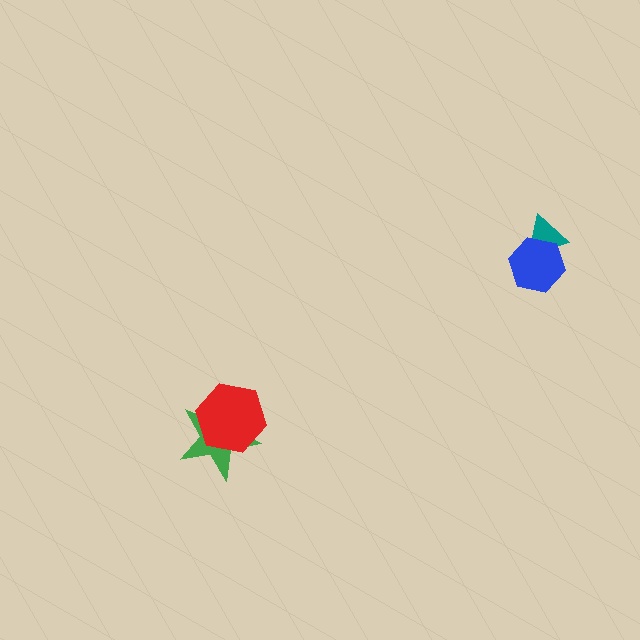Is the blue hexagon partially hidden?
No, no other shape covers it.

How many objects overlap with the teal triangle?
1 object overlaps with the teal triangle.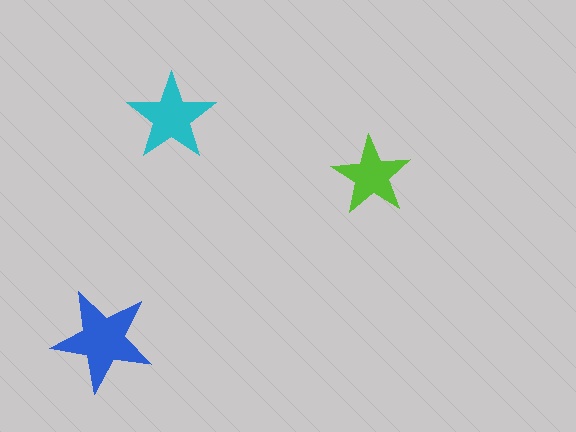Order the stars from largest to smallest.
the blue one, the cyan one, the lime one.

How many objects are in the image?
There are 3 objects in the image.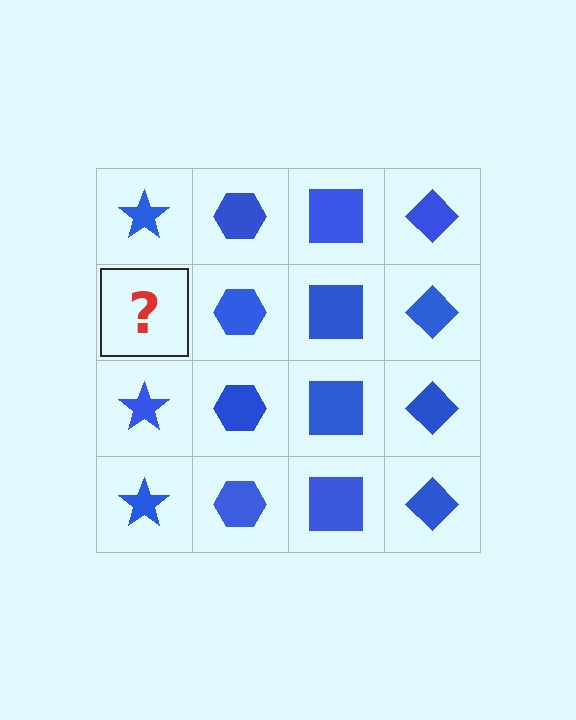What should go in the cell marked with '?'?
The missing cell should contain a blue star.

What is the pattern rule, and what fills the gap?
The rule is that each column has a consistent shape. The gap should be filled with a blue star.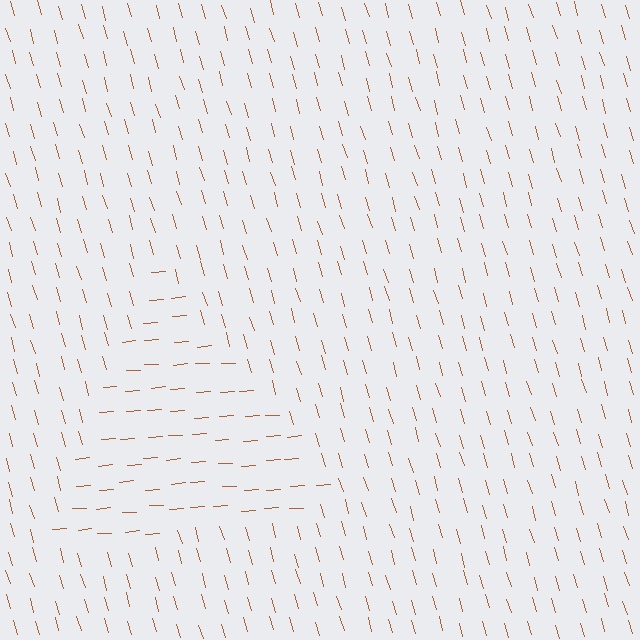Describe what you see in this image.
The image is filled with small brown line segments. A triangle region in the image has lines oriented differently from the surrounding lines, creating a visible texture boundary.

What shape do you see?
I see a triangle.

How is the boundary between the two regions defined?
The boundary is defined purely by a change in line orientation (approximately 78 degrees difference). All lines are the same color and thickness.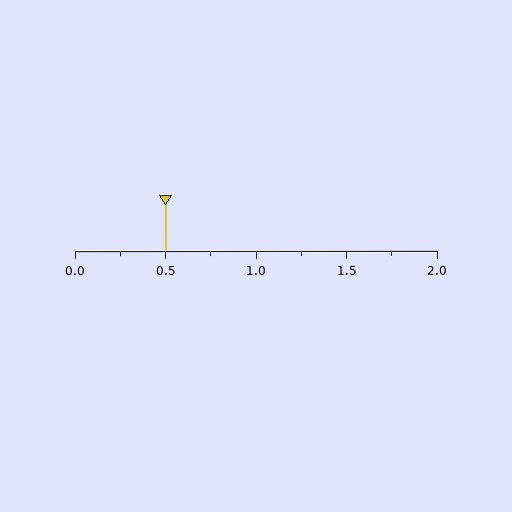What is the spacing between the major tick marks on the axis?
The major ticks are spaced 0.5 apart.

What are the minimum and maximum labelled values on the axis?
The axis runs from 0.0 to 2.0.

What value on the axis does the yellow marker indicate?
The marker indicates approximately 0.5.